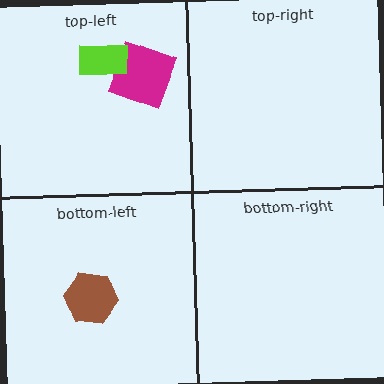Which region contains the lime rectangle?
The top-left region.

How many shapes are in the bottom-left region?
1.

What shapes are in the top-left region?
The magenta square, the lime rectangle.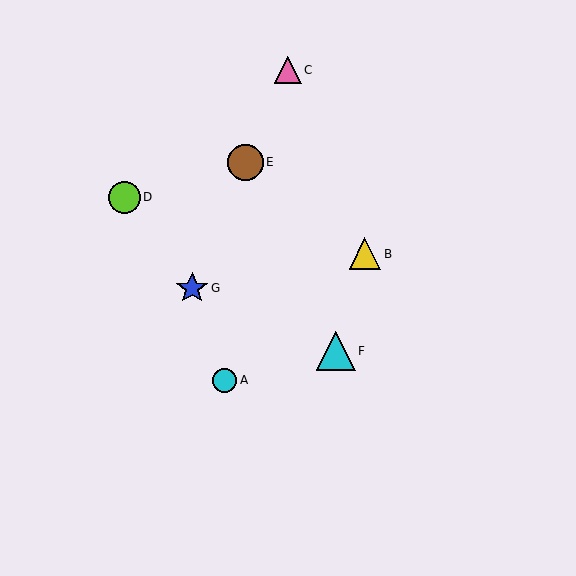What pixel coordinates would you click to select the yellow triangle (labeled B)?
Click at (365, 254) to select the yellow triangle B.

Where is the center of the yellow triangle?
The center of the yellow triangle is at (365, 254).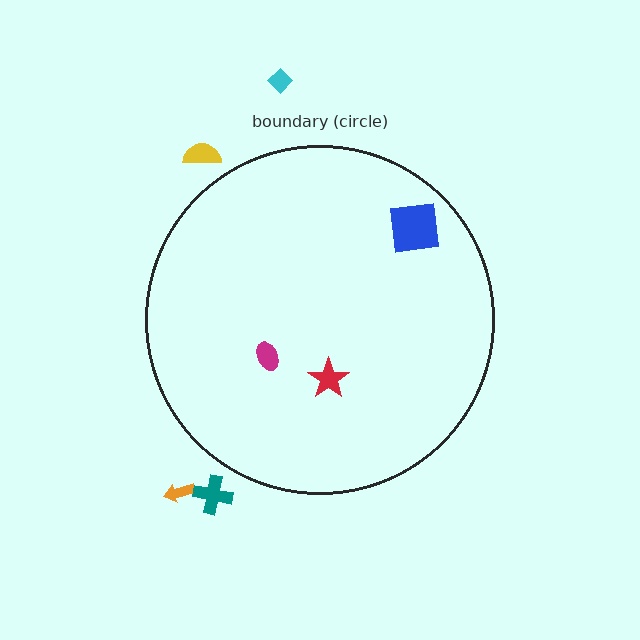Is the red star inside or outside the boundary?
Inside.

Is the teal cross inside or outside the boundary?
Outside.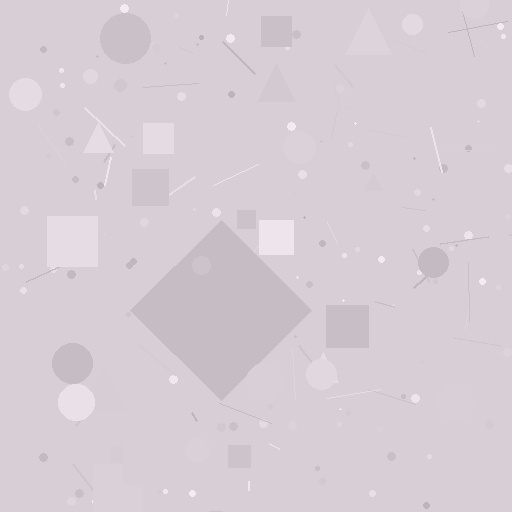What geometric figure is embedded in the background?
A diamond is embedded in the background.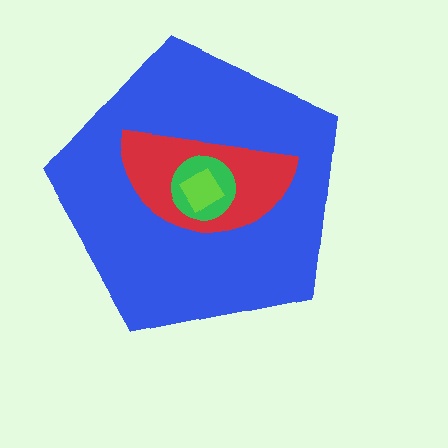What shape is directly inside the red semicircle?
The green circle.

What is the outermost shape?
The blue pentagon.